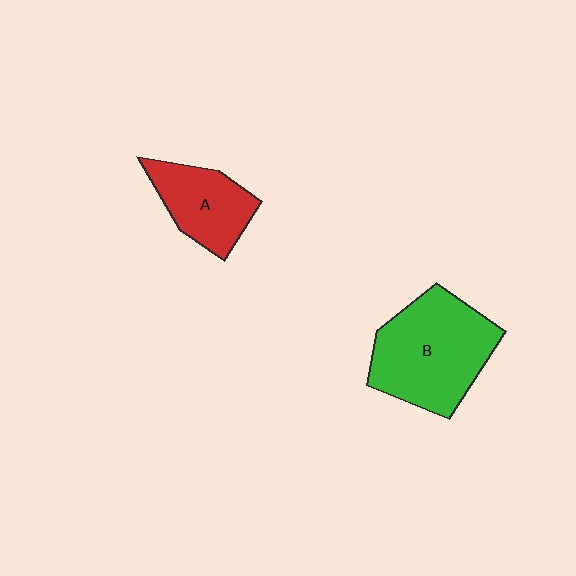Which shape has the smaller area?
Shape A (red).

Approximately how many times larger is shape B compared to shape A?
Approximately 1.7 times.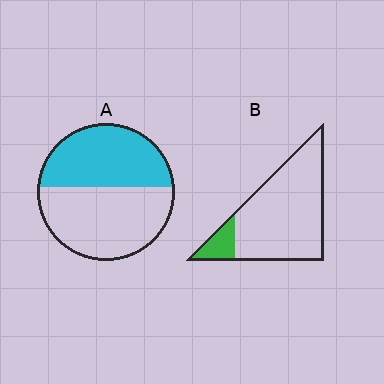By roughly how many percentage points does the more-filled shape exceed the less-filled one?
By roughly 35 percentage points (A over B).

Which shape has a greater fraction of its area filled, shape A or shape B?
Shape A.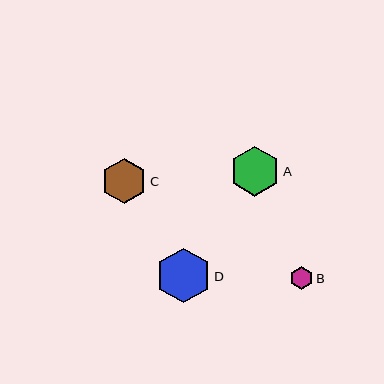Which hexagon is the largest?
Hexagon D is the largest with a size of approximately 55 pixels.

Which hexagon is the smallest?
Hexagon B is the smallest with a size of approximately 23 pixels.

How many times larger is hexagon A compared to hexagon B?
Hexagon A is approximately 2.2 times the size of hexagon B.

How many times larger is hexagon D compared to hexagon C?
Hexagon D is approximately 1.2 times the size of hexagon C.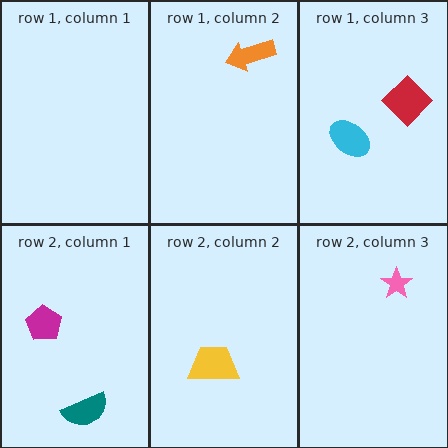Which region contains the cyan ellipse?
The row 1, column 3 region.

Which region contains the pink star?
The row 2, column 3 region.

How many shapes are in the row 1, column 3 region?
2.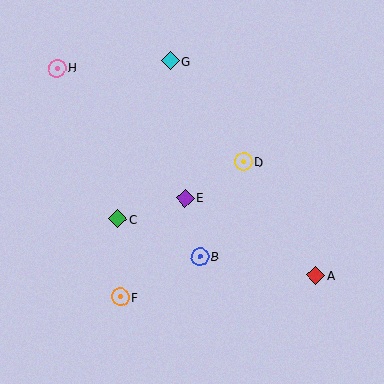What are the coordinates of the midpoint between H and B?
The midpoint between H and B is at (128, 162).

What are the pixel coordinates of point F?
Point F is at (120, 297).